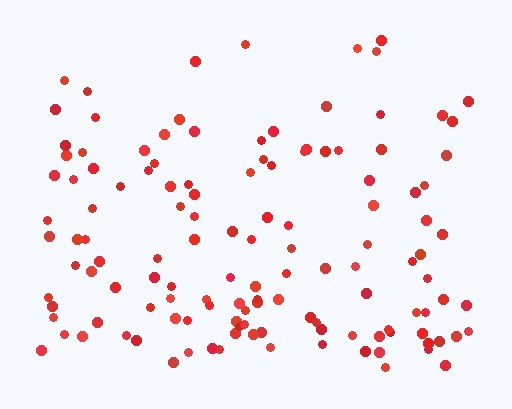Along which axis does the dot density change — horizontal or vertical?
Vertical.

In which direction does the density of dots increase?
From top to bottom, with the bottom side densest.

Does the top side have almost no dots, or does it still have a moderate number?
Still a moderate number, just noticeably fewer than the bottom.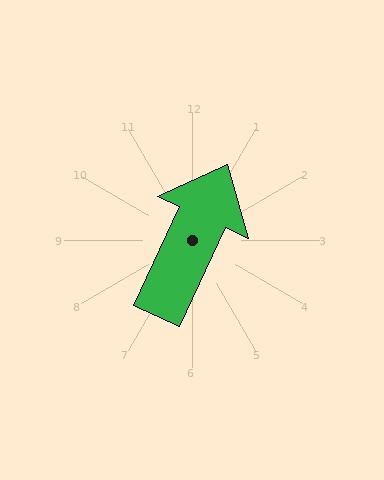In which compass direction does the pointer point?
Northeast.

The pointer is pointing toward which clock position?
Roughly 1 o'clock.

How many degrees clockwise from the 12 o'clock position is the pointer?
Approximately 25 degrees.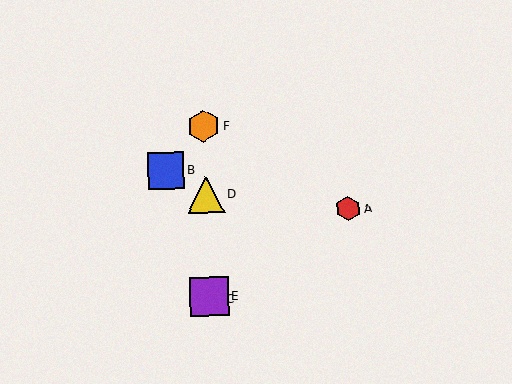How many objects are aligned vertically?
4 objects (C, D, E, F) are aligned vertically.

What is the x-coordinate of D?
Object D is at x≈206.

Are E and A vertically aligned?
No, E is at x≈209 and A is at x≈348.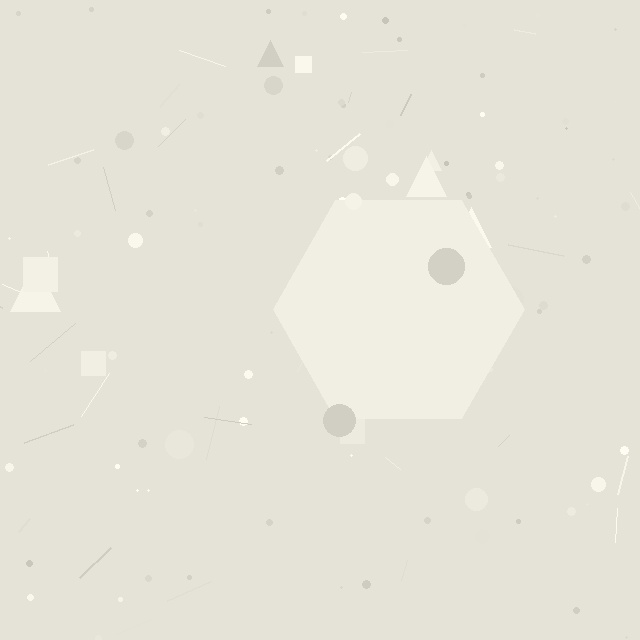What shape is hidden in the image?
A hexagon is hidden in the image.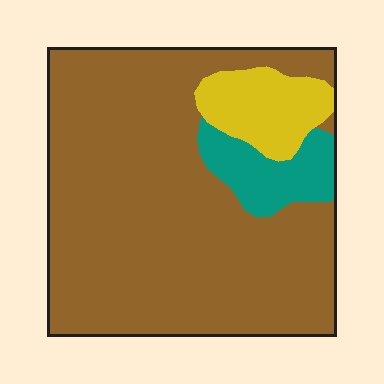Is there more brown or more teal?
Brown.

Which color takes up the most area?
Brown, at roughly 80%.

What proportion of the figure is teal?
Teal covers about 10% of the figure.